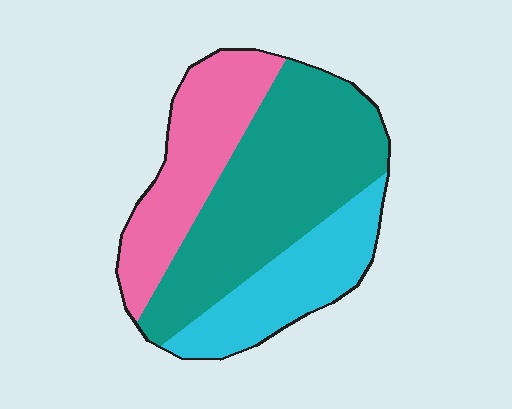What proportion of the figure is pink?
Pink covers 28% of the figure.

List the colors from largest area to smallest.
From largest to smallest: teal, pink, cyan.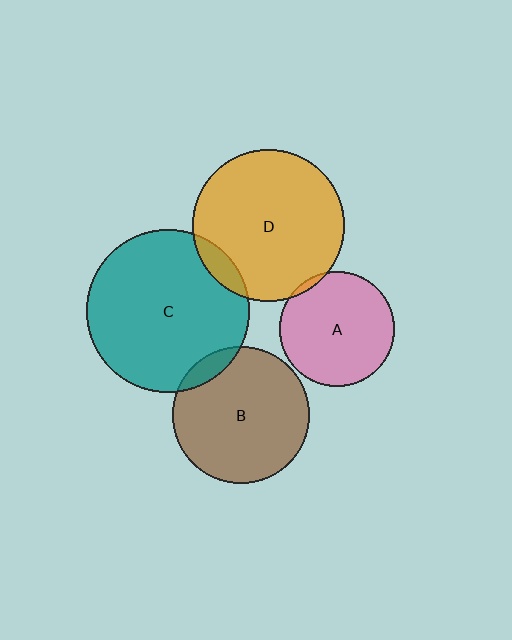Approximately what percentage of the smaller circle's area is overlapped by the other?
Approximately 10%.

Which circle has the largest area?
Circle C (teal).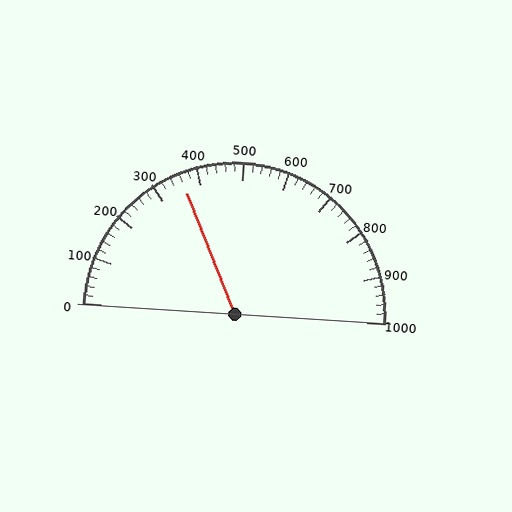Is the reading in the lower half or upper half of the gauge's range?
The reading is in the lower half of the range (0 to 1000).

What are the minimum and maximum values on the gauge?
The gauge ranges from 0 to 1000.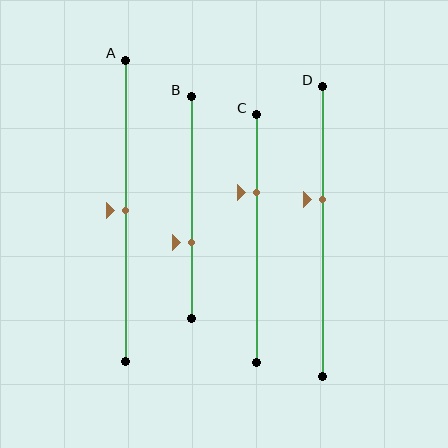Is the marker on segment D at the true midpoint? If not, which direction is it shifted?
No, the marker on segment D is shifted upward by about 11% of the segment length.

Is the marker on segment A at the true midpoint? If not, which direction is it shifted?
Yes, the marker on segment A is at the true midpoint.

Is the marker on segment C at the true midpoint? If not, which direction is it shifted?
No, the marker on segment C is shifted upward by about 19% of the segment length.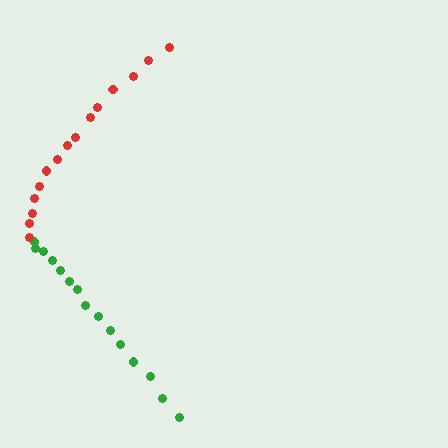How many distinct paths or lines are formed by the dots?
There are 2 distinct paths.